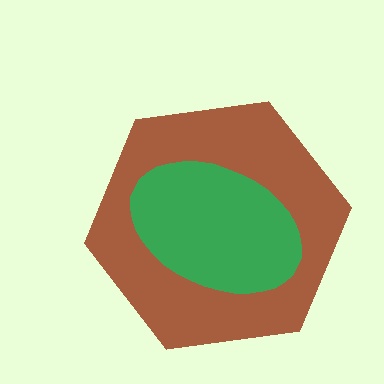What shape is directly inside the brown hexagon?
The green ellipse.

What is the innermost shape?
The green ellipse.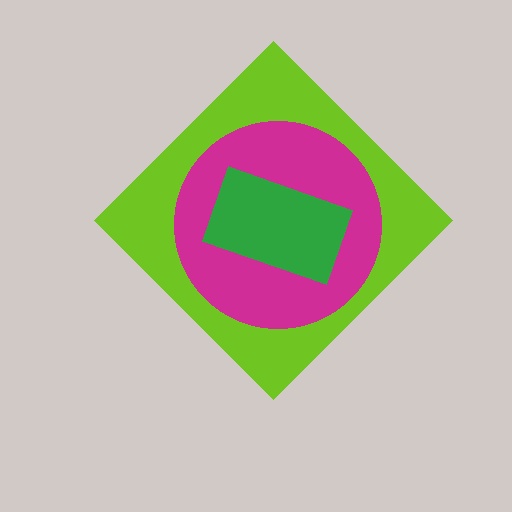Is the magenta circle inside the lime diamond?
Yes.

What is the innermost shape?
The green rectangle.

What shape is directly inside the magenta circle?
The green rectangle.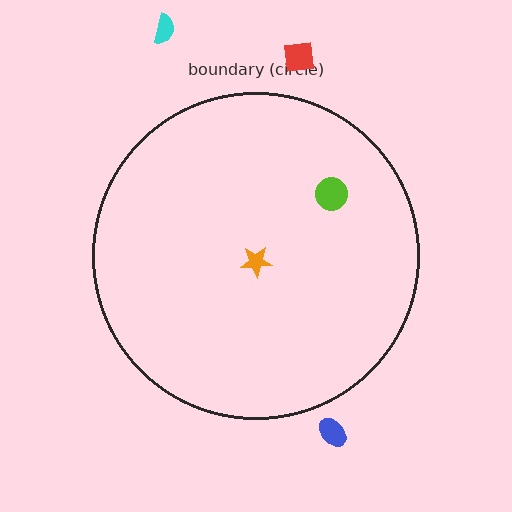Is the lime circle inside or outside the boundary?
Inside.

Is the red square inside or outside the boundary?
Outside.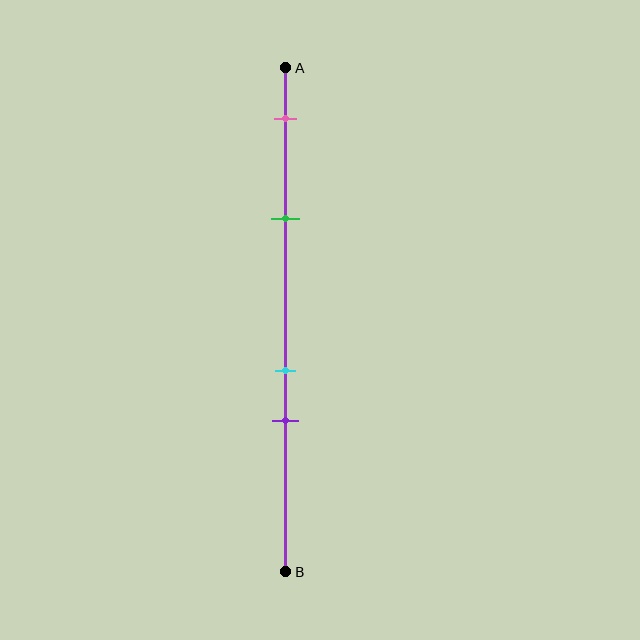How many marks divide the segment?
There are 4 marks dividing the segment.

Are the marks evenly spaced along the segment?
No, the marks are not evenly spaced.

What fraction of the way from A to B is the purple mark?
The purple mark is approximately 70% (0.7) of the way from A to B.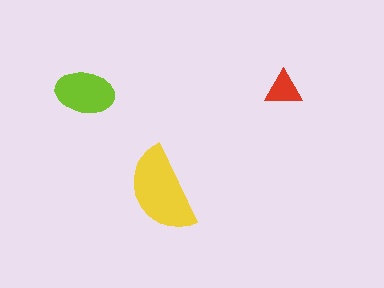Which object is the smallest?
The red triangle.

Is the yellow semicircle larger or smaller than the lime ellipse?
Larger.